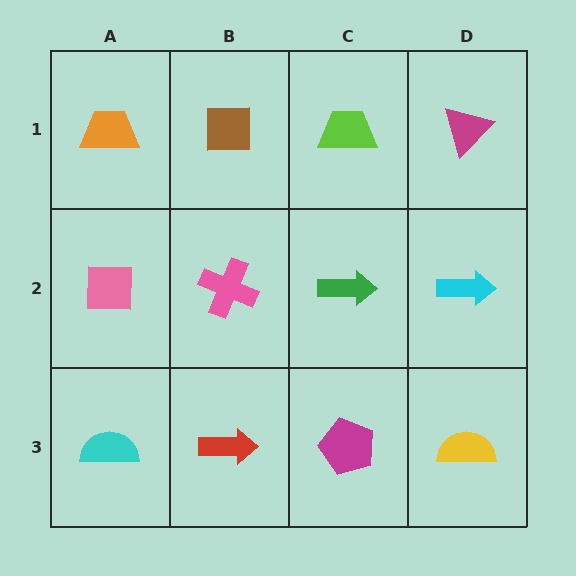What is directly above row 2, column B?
A brown square.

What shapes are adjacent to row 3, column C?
A green arrow (row 2, column C), a red arrow (row 3, column B), a yellow semicircle (row 3, column D).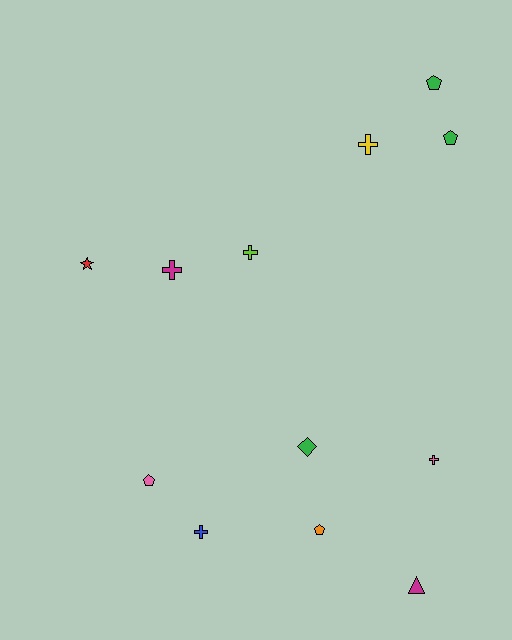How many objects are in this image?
There are 12 objects.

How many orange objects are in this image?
There is 1 orange object.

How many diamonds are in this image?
There is 1 diamond.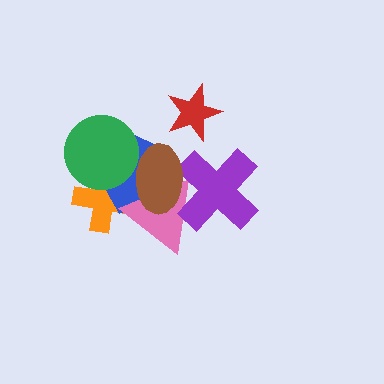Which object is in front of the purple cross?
The brown ellipse is in front of the purple cross.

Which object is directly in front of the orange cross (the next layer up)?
The blue pentagon is directly in front of the orange cross.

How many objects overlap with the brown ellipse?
5 objects overlap with the brown ellipse.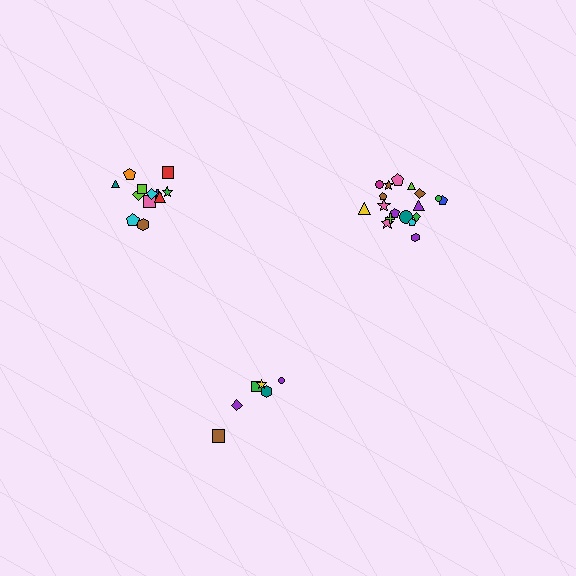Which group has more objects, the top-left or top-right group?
The top-right group.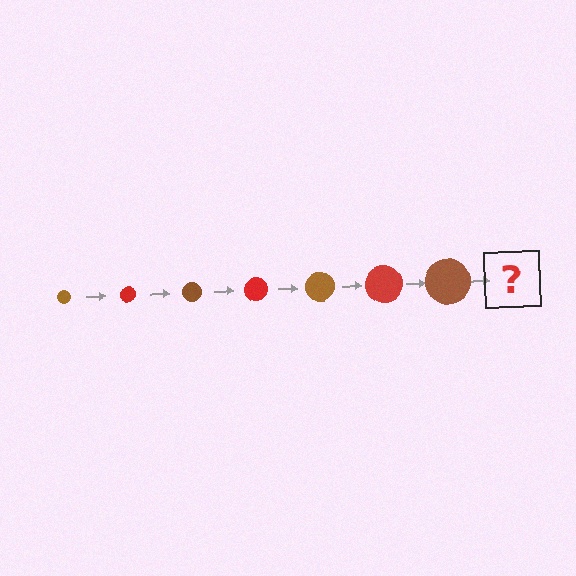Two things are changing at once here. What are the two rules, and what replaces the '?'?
The two rules are that the circle grows larger each step and the color cycles through brown and red. The '?' should be a red circle, larger than the previous one.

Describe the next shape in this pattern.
It should be a red circle, larger than the previous one.